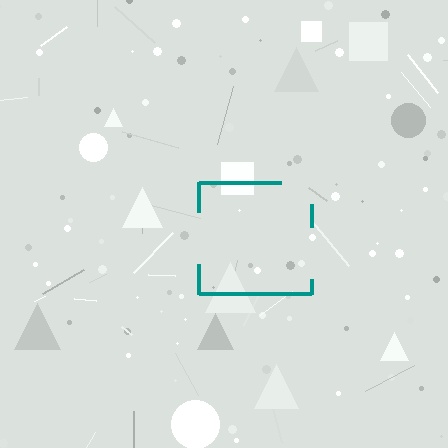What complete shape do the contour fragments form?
The contour fragments form a square.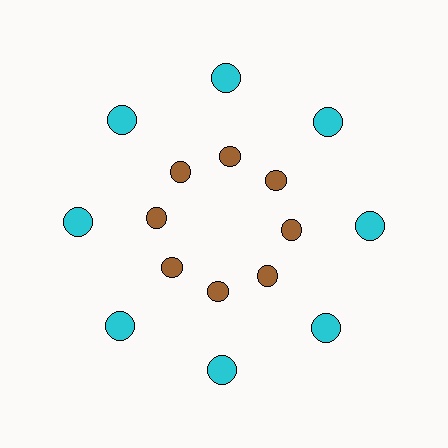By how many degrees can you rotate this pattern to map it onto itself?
The pattern maps onto itself every 45 degrees of rotation.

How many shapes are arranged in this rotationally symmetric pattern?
There are 16 shapes, arranged in 8 groups of 2.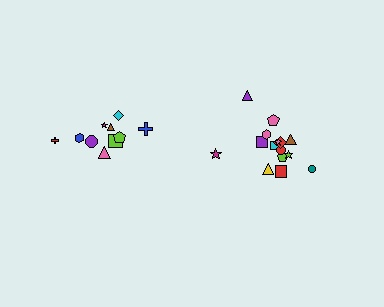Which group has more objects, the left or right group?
The right group.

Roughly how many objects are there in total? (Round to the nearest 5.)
Roughly 25 objects in total.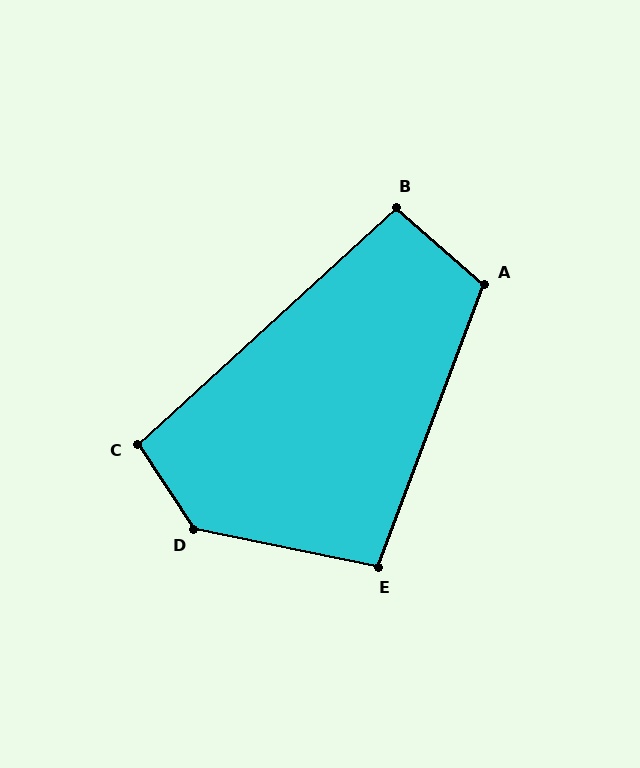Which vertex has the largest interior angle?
D, at approximately 135 degrees.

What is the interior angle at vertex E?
Approximately 99 degrees (obtuse).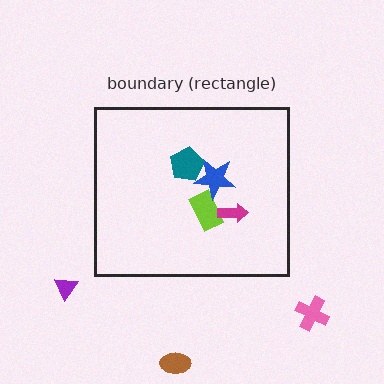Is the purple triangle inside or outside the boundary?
Outside.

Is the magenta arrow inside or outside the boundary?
Inside.